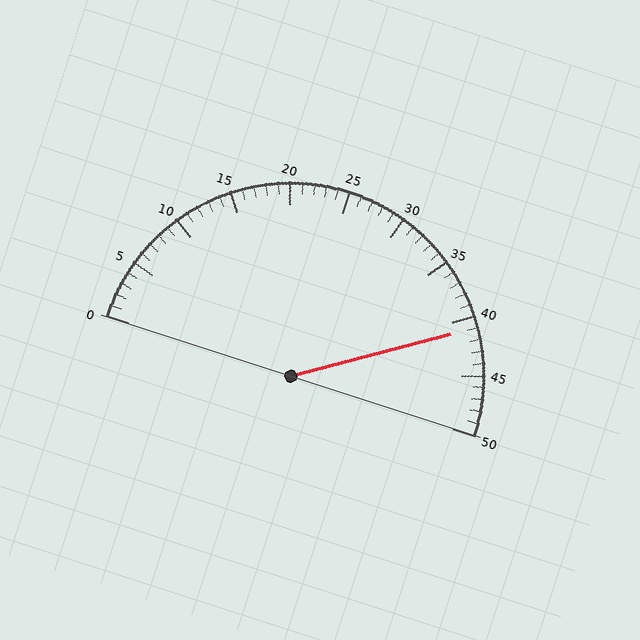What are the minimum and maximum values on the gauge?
The gauge ranges from 0 to 50.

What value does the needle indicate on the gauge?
The needle indicates approximately 41.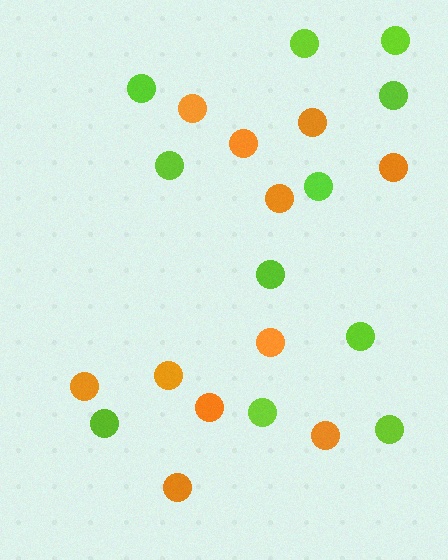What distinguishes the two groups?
There are 2 groups: one group of orange circles (11) and one group of lime circles (11).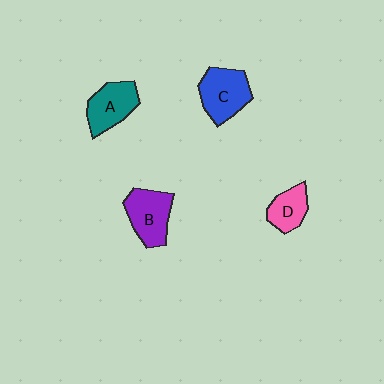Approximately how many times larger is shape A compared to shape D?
Approximately 1.4 times.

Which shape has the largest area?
Shape C (blue).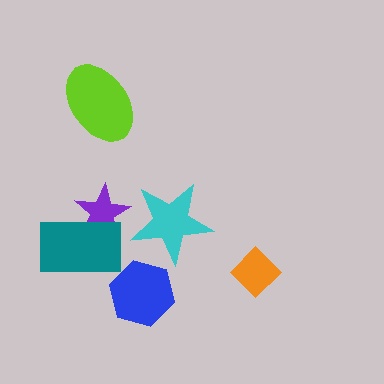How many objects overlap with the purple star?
1 object overlaps with the purple star.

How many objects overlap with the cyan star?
0 objects overlap with the cyan star.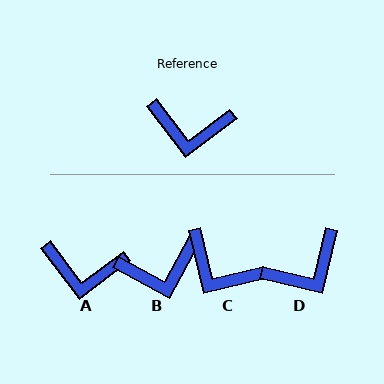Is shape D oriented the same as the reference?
No, it is off by about 39 degrees.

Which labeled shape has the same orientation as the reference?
A.